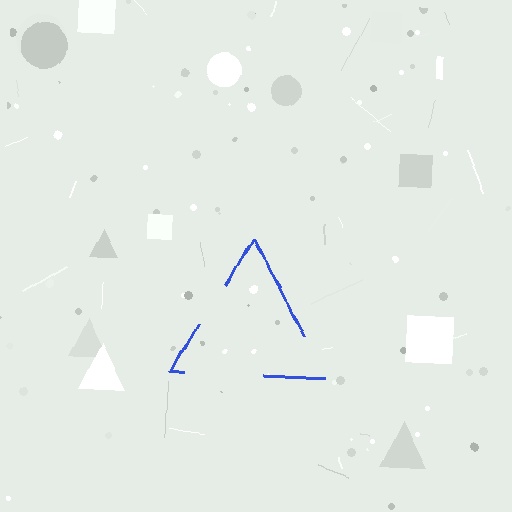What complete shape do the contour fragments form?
The contour fragments form a triangle.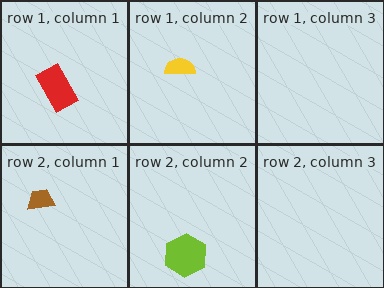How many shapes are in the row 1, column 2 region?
1.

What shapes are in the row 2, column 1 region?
The brown trapezoid.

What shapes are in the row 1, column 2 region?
The yellow semicircle.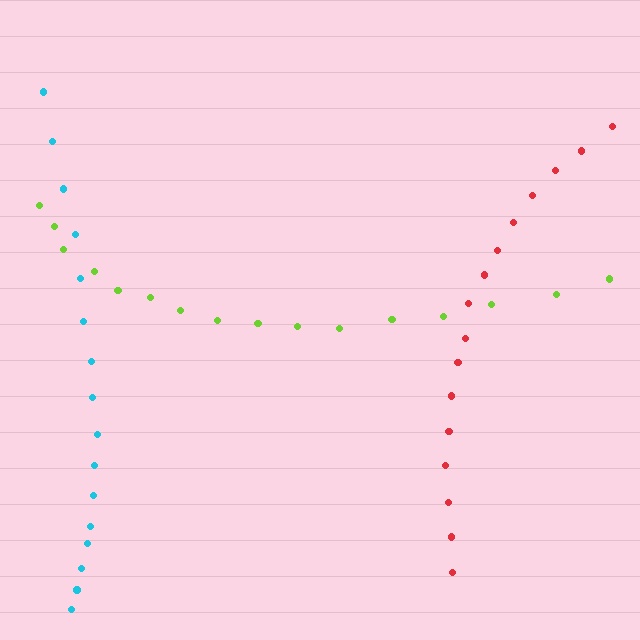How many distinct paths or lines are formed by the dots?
There are 3 distinct paths.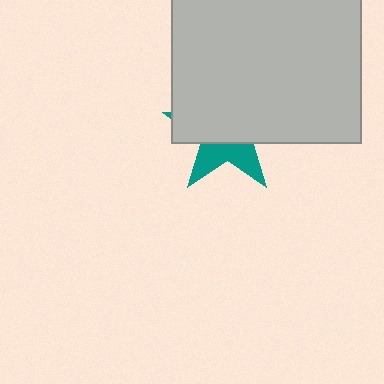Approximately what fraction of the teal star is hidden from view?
Roughly 65% of the teal star is hidden behind the light gray rectangle.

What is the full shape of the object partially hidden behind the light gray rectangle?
The partially hidden object is a teal star.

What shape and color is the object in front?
The object in front is a light gray rectangle.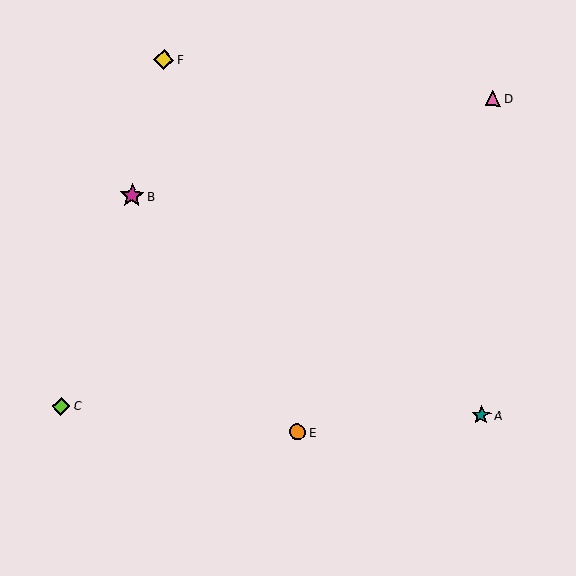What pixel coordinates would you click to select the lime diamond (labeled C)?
Click at (61, 406) to select the lime diamond C.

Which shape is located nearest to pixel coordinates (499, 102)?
The pink triangle (labeled D) at (493, 99) is nearest to that location.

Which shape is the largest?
The magenta star (labeled B) is the largest.